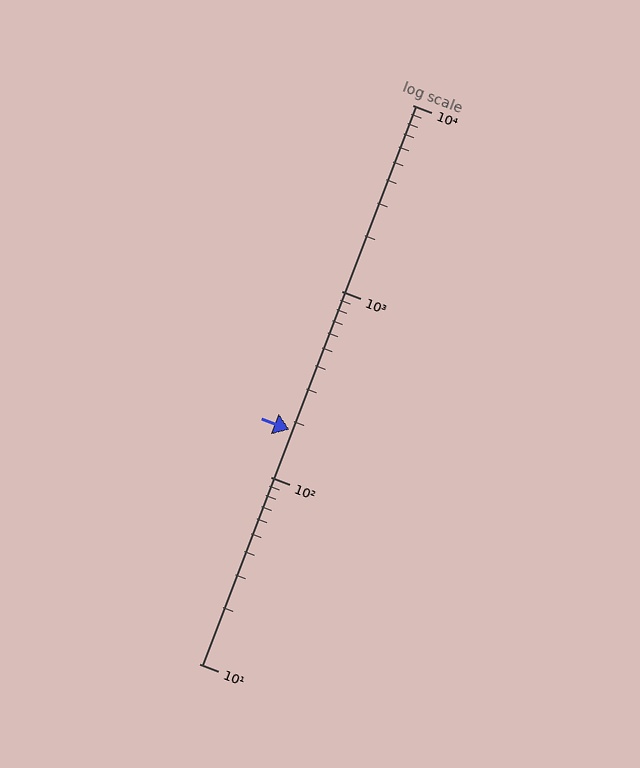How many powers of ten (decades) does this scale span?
The scale spans 3 decades, from 10 to 10000.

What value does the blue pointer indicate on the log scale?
The pointer indicates approximately 180.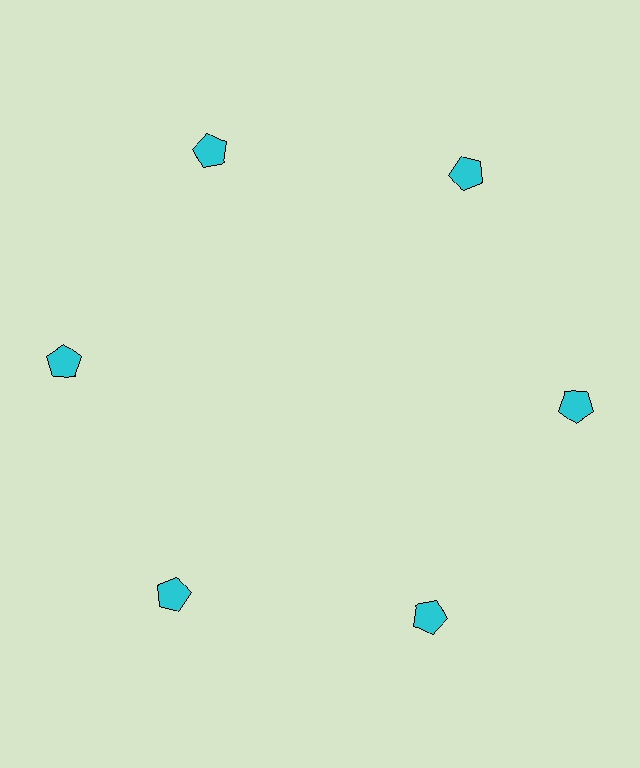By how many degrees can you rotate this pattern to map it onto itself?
The pattern maps onto itself every 60 degrees of rotation.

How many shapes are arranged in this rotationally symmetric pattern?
There are 6 shapes, arranged in 6 groups of 1.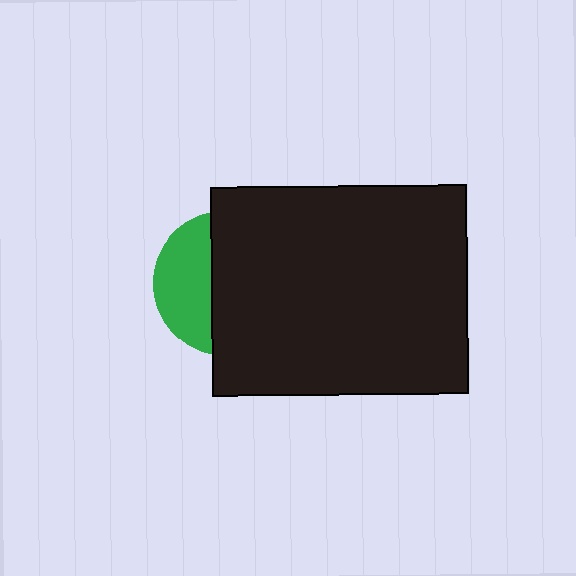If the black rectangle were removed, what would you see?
You would see the complete green circle.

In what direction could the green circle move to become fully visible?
The green circle could move left. That would shift it out from behind the black rectangle entirely.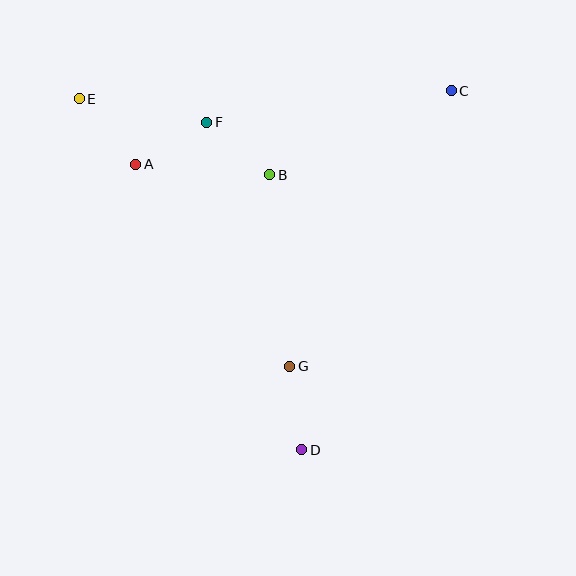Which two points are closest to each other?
Points B and F are closest to each other.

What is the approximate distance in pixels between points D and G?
The distance between D and G is approximately 84 pixels.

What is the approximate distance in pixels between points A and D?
The distance between A and D is approximately 330 pixels.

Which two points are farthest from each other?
Points D and E are farthest from each other.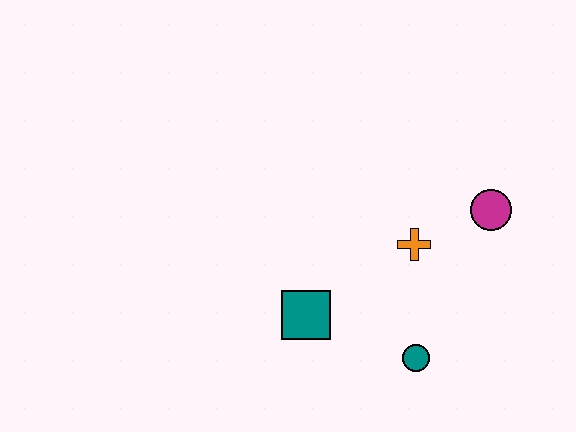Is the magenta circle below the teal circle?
No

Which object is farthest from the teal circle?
The magenta circle is farthest from the teal circle.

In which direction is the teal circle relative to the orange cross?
The teal circle is below the orange cross.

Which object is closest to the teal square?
The teal circle is closest to the teal square.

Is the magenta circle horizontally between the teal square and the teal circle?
No